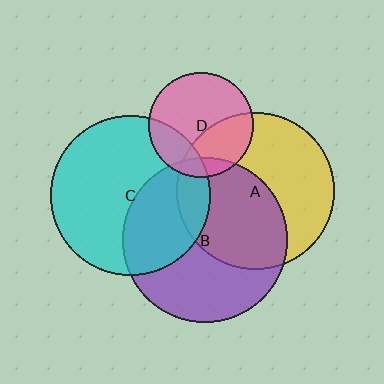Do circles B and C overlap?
Yes.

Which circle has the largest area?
Circle B (purple).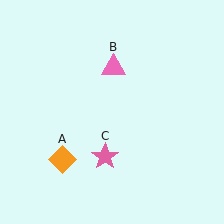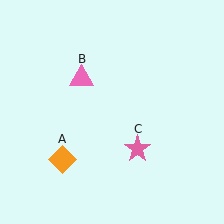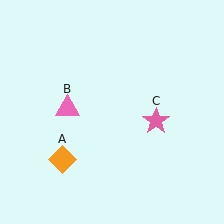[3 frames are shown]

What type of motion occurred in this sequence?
The pink triangle (object B), pink star (object C) rotated counterclockwise around the center of the scene.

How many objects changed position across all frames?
2 objects changed position: pink triangle (object B), pink star (object C).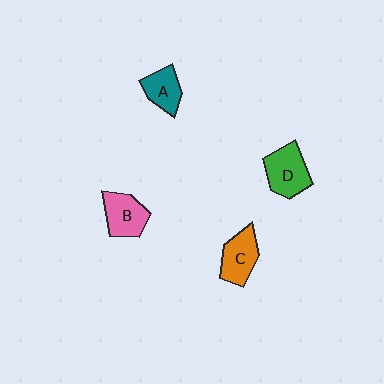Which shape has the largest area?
Shape D (green).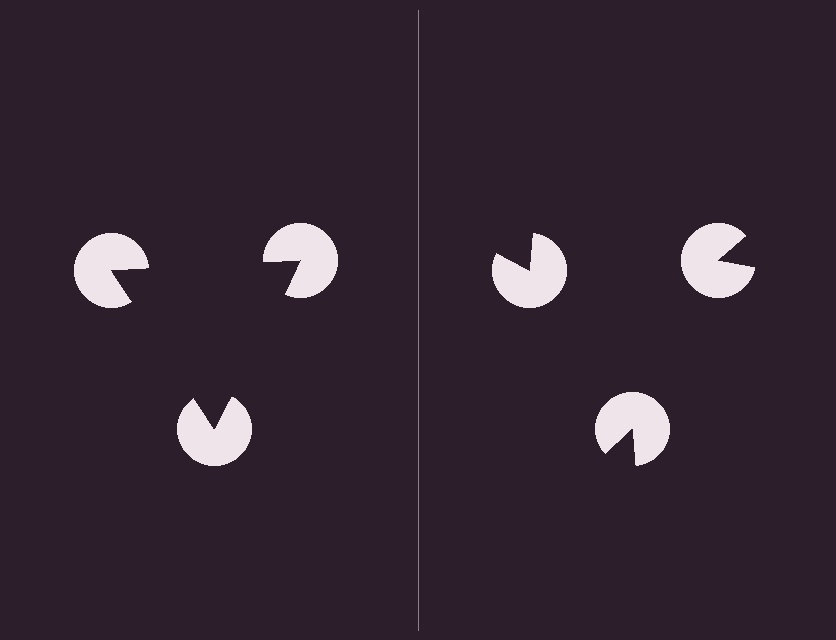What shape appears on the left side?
An illusory triangle.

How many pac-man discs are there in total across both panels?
6 — 3 on each side.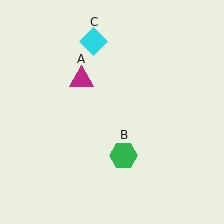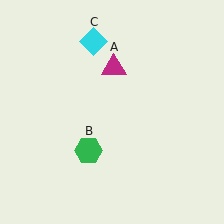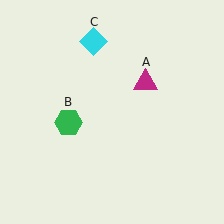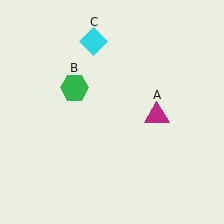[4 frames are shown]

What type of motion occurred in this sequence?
The magenta triangle (object A), green hexagon (object B) rotated clockwise around the center of the scene.